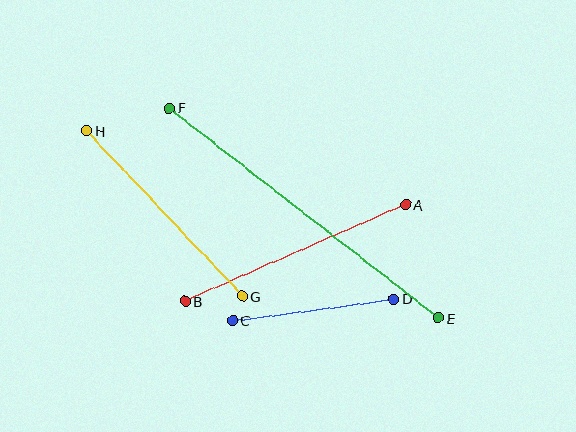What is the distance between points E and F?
The distance is approximately 341 pixels.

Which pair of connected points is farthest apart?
Points E and F are farthest apart.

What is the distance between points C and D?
The distance is approximately 163 pixels.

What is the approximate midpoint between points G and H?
The midpoint is at approximately (164, 213) pixels.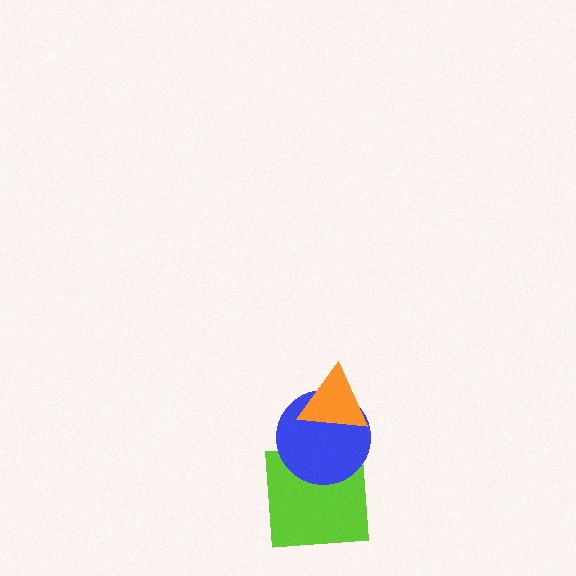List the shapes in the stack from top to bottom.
From top to bottom: the orange triangle, the blue circle, the lime square.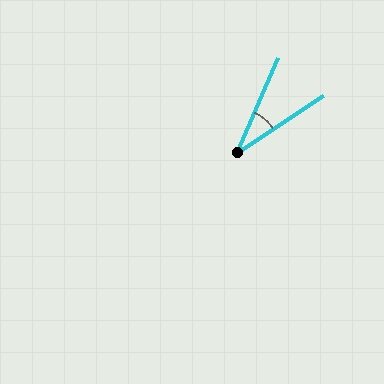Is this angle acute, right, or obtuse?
It is acute.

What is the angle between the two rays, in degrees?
Approximately 33 degrees.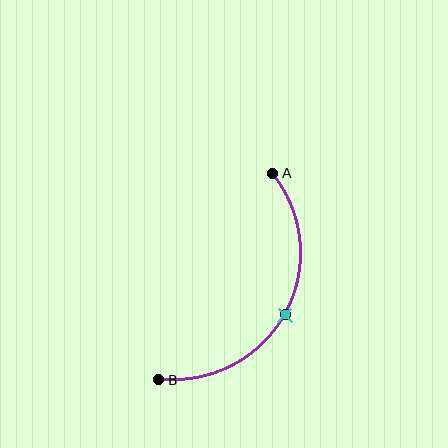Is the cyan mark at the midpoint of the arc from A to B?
Yes. The cyan mark lies on the arc at equal arc-length from both A and B — it is the arc midpoint.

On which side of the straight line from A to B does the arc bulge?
The arc bulges to the right of the straight line connecting A and B.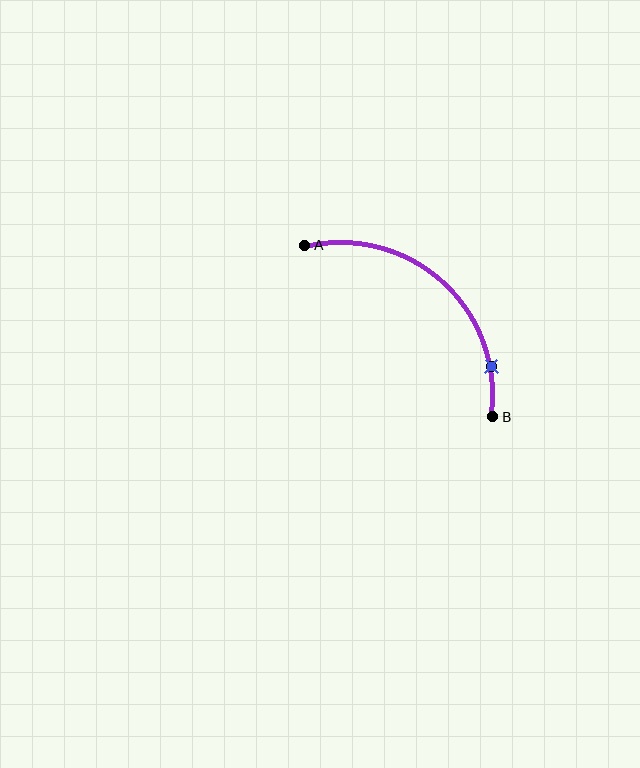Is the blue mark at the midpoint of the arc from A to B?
No. The blue mark lies on the arc but is closer to endpoint B. The arc midpoint would be at the point on the curve equidistant along the arc from both A and B.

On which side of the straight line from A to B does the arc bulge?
The arc bulges above and to the right of the straight line connecting A and B.